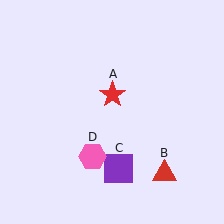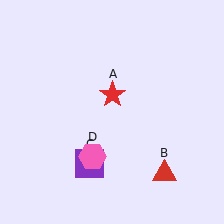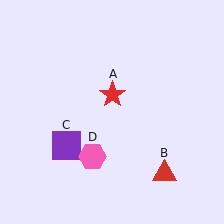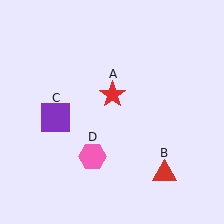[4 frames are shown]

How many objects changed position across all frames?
1 object changed position: purple square (object C).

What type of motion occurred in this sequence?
The purple square (object C) rotated clockwise around the center of the scene.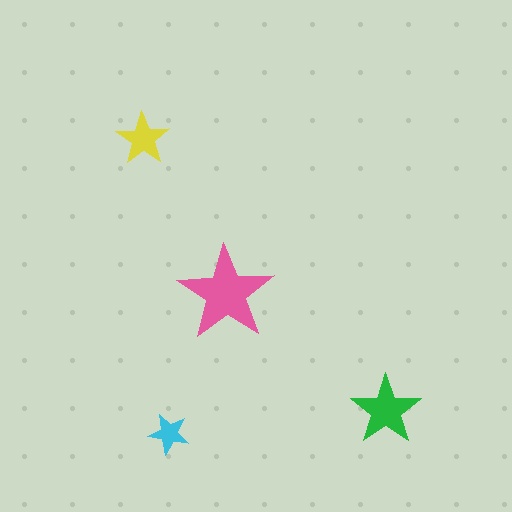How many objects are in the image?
There are 4 objects in the image.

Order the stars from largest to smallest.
the pink one, the green one, the yellow one, the cyan one.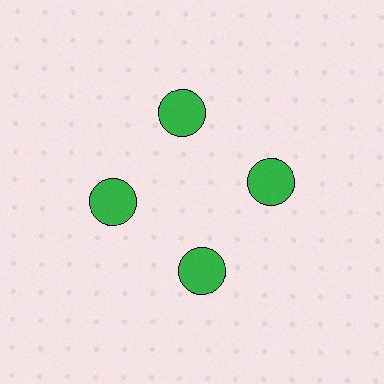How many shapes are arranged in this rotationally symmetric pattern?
There are 4 shapes, arranged in 4 groups of 1.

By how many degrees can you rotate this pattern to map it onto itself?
The pattern maps onto itself every 90 degrees of rotation.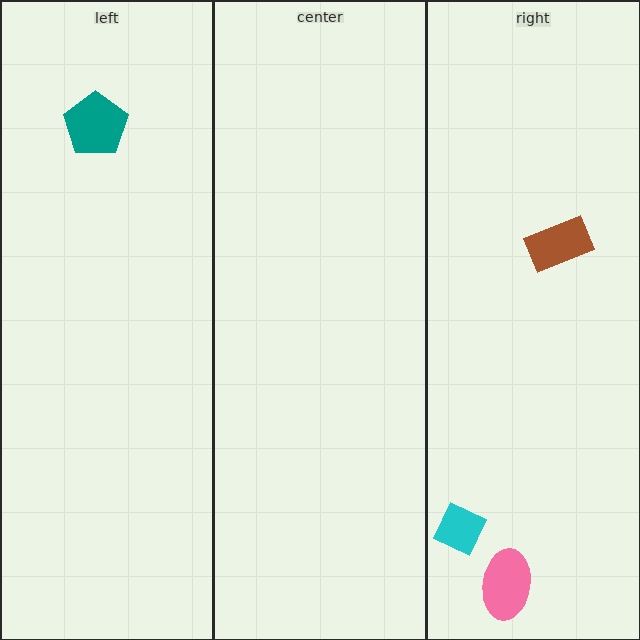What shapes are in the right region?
The brown rectangle, the pink ellipse, the cyan diamond.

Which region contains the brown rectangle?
The right region.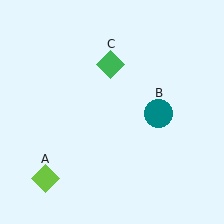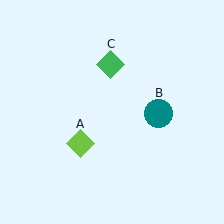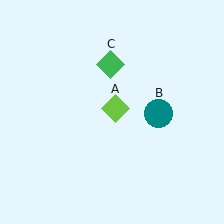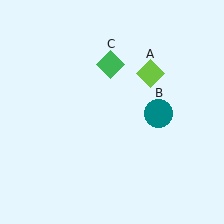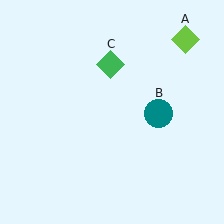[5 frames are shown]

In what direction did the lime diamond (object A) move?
The lime diamond (object A) moved up and to the right.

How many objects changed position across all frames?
1 object changed position: lime diamond (object A).